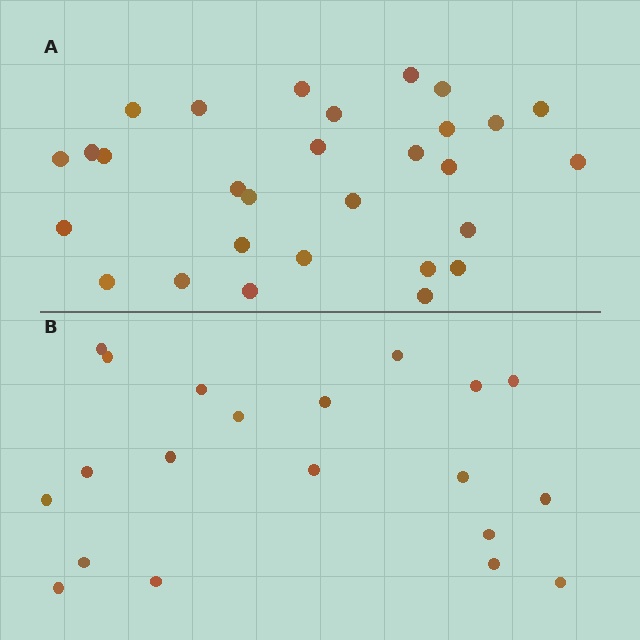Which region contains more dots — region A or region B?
Region A (the top region) has more dots.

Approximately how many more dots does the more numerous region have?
Region A has roughly 8 or so more dots than region B.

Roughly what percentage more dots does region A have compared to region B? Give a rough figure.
About 45% more.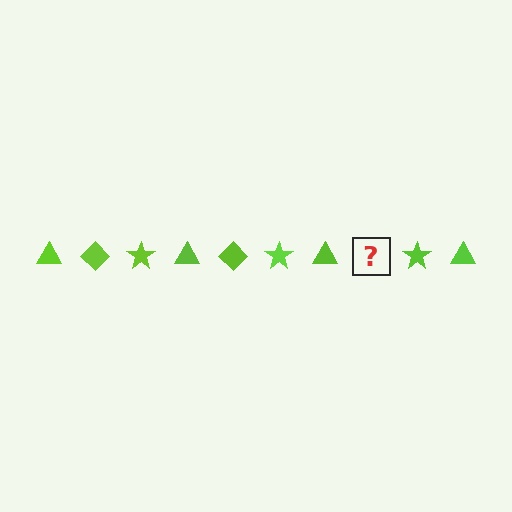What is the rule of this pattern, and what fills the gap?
The rule is that the pattern cycles through triangle, diamond, star shapes in lime. The gap should be filled with a lime diamond.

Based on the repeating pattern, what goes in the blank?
The blank should be a lime diamond.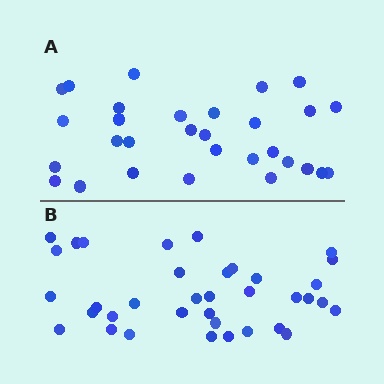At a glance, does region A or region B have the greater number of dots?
Region B (the bottom region) has more dots.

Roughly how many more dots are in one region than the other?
Region B has about 6 more dots than region A.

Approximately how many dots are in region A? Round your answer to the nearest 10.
About 30 dots.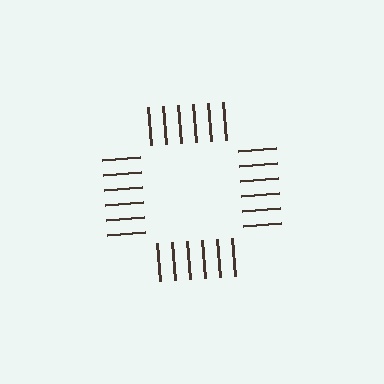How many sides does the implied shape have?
4 sides — the line-ends trace a square.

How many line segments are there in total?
24 — 6 along each of the 4 edges.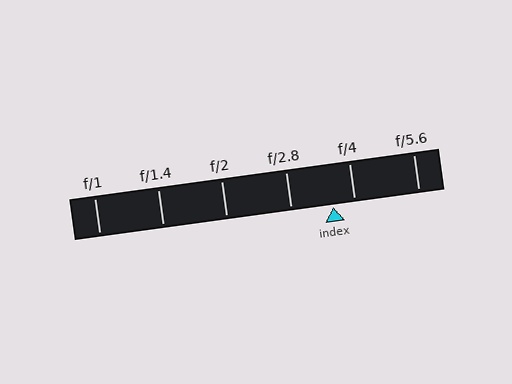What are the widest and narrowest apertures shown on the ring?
The widest aperture shown is f/1 and the narrowest is f/5.6.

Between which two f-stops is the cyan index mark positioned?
The index mark is between f/2.8 and f/4.